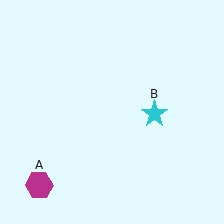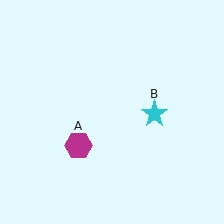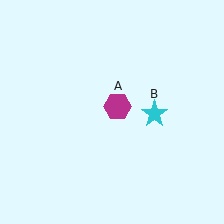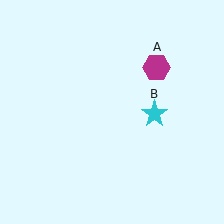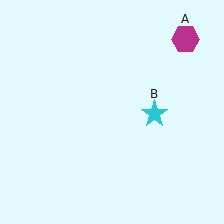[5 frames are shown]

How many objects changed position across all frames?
1 object changed position: magenta hexagon (object A).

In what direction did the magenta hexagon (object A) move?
The magenta hexagon (object A) moved up and to the right.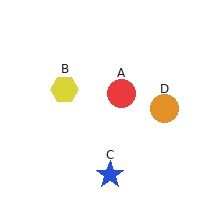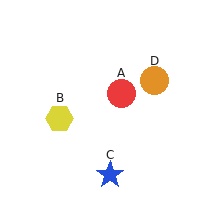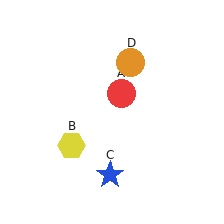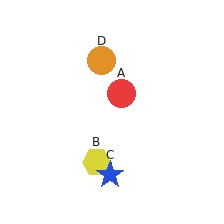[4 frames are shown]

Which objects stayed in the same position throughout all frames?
Red circle (object A) and blue star (object C) remained stationary.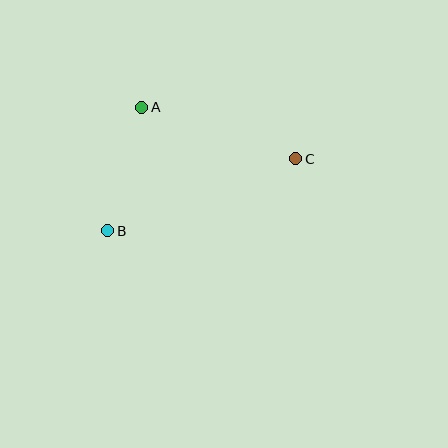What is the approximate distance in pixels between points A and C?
The distance between A and C is approximately 163 pixels.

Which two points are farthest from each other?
Points B and C are farthest from each other.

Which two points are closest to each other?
Points A and B are closest to each other.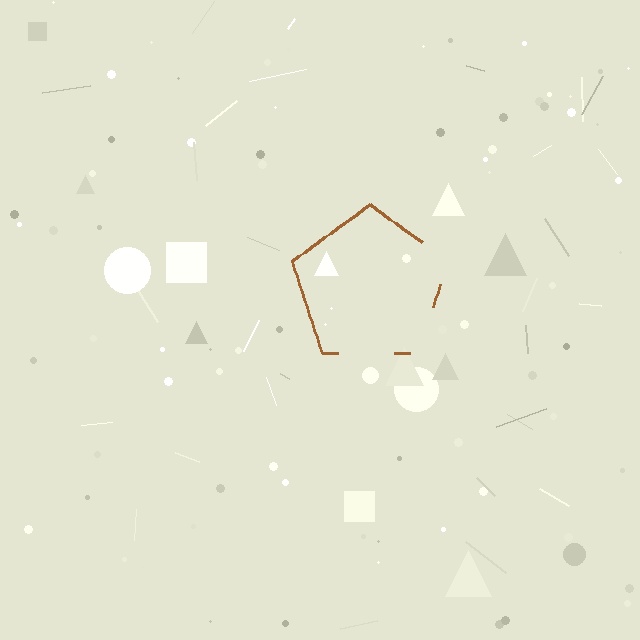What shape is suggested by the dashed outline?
The dashed outline suggests a pentagon.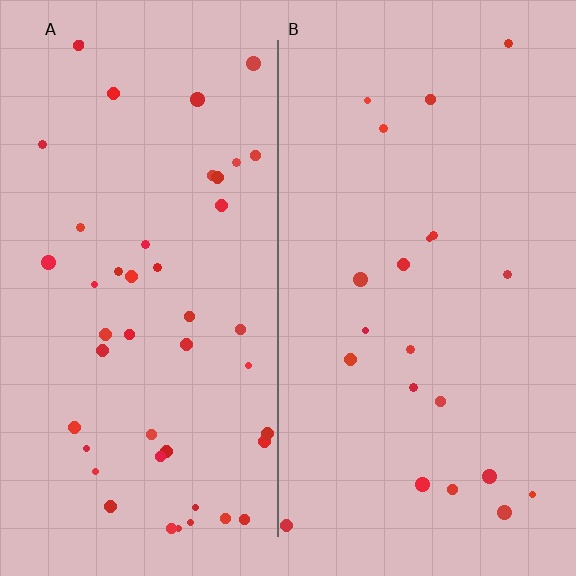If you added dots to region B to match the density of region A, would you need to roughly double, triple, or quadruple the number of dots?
Approximately double.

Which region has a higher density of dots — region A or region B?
A (the left).